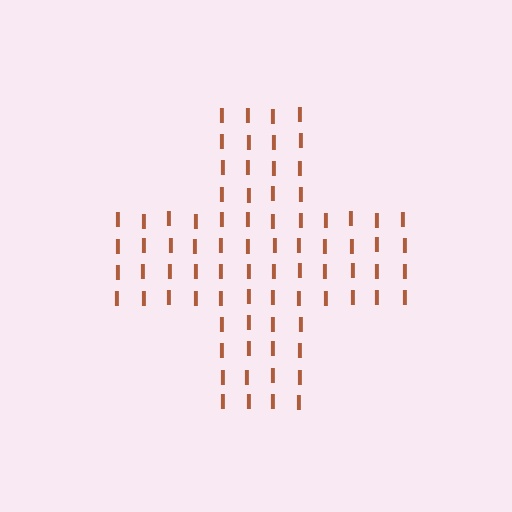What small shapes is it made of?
It is made of small letter I's.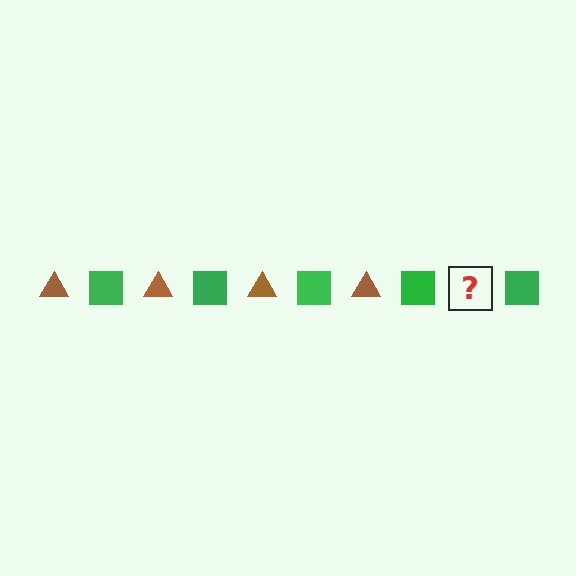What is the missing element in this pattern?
The missing element is a brown triangle.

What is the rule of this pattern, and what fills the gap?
The rule is that the pattern alternates between brown triangle and green square. The gap should be filled with a brown triangle.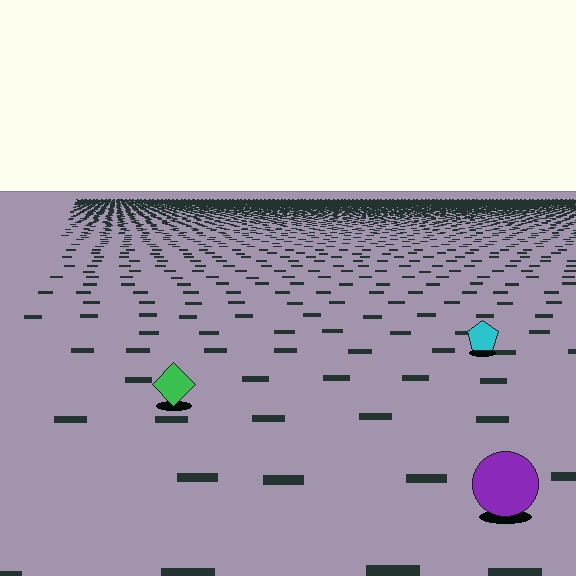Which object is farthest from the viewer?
The cyan pentagon is farthest from the viewer. It appears smaller and the ground texture around it is denser.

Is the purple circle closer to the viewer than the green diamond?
Yes. The purple circle is closer — you can tell from the texture gradient: the ground texture is coarser near it.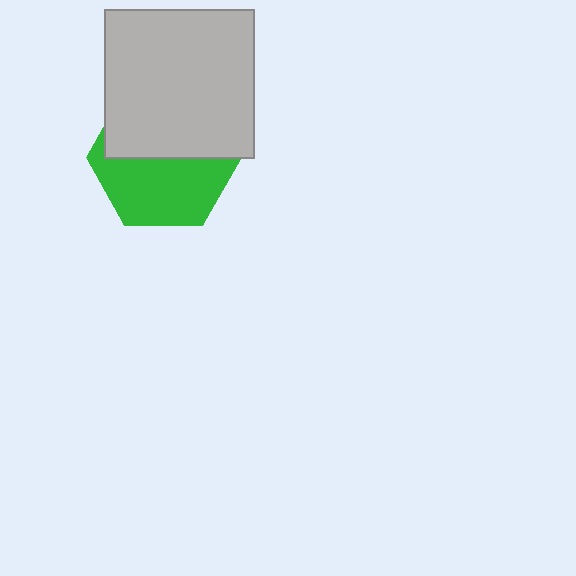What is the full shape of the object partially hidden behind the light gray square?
The partially hidden object is a green hexagon.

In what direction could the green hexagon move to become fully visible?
The green hexagon could move down. That would shift it out from behind the light gray square entirely.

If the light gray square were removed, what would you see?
You would see the complete green hexagon.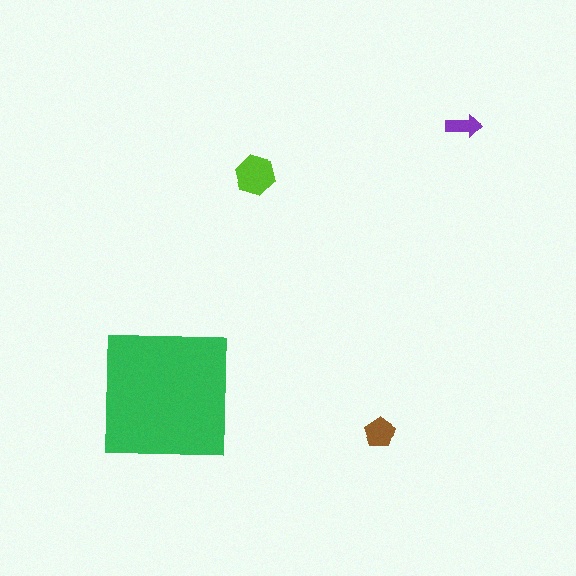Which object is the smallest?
The purple arrow.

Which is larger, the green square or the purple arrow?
The green square.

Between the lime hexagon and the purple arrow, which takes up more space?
The lime hexagon.